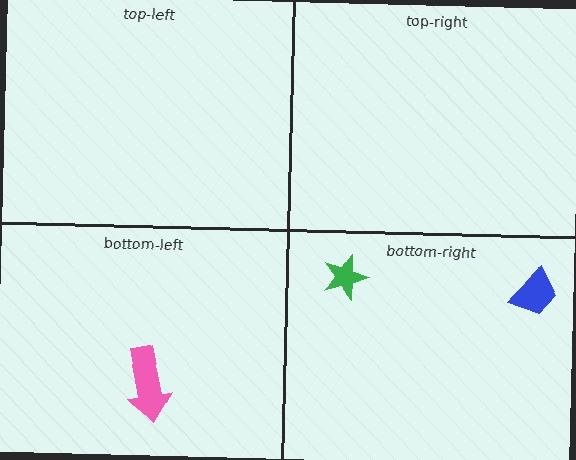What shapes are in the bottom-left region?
The pink arrow.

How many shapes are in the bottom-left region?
1.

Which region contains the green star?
The bottom-right region.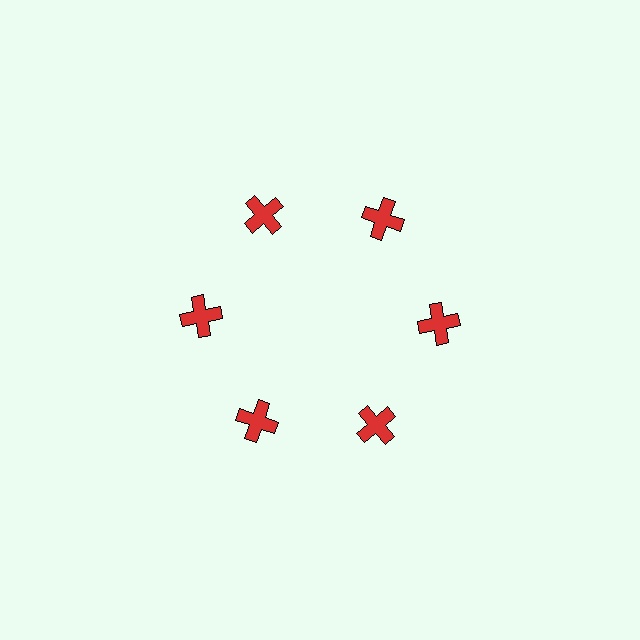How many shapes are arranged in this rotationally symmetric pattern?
There are 6 shapes, arranged in 6 groups of 1.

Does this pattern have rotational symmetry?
Yes, this pattern has 6-fold rotational symmetry. It looks the same after rotating 60 degrees around the center.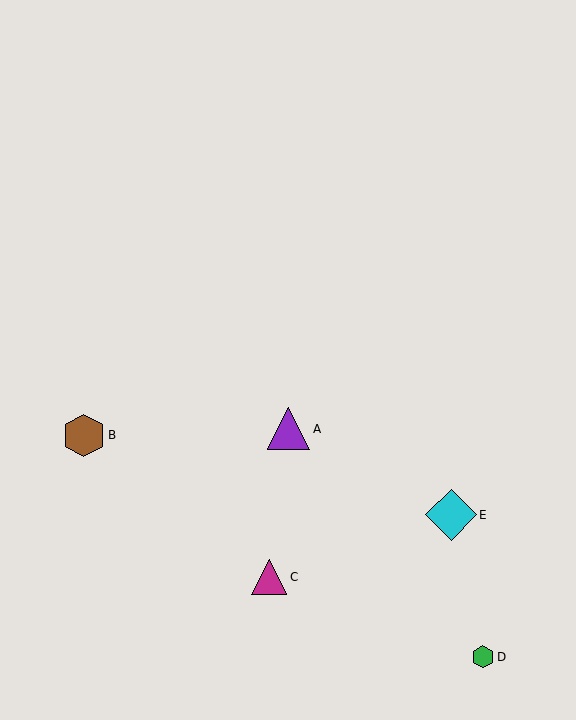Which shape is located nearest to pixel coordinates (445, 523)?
The cyan diamond (labeled E) at (451, 515) is nearest to that location.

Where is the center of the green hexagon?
The center of the green hexagon is at (483, 657).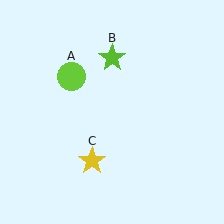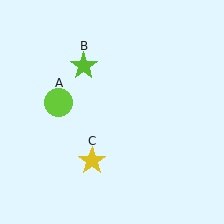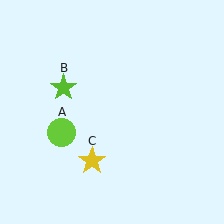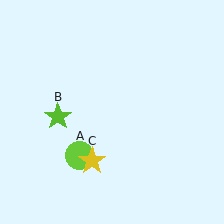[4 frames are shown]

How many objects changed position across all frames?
2 objects changed position: lime circle (object A), lime star (object B).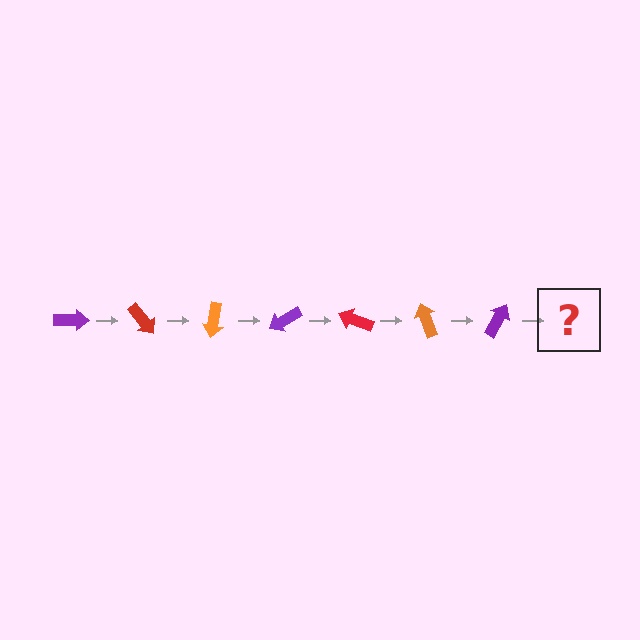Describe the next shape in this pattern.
It should be a red arrow, rotated 350 degrees from the start.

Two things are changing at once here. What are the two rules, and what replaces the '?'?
The two rules are that it rotates 50 degrees each step and the color cycles through purple, red, and orange. The '?' should be a red arrow, rotated 350 degrees from the start.